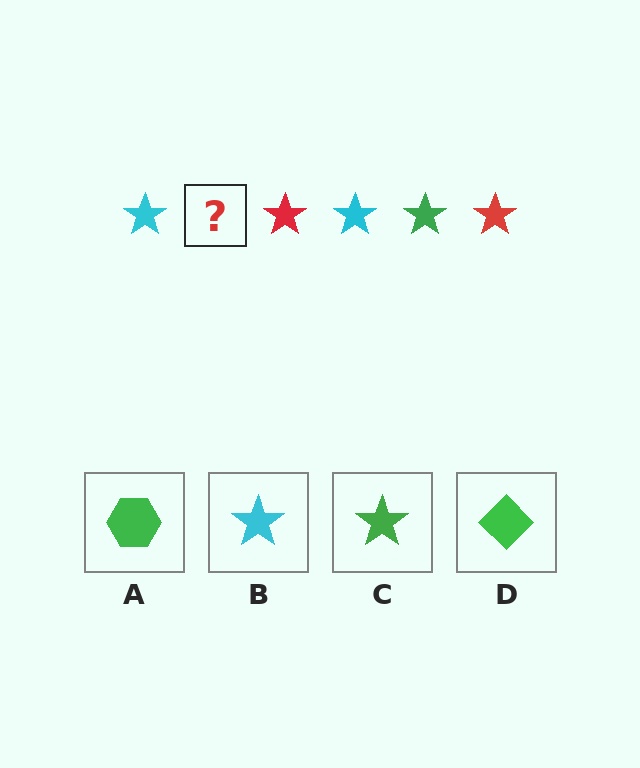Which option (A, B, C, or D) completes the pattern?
C.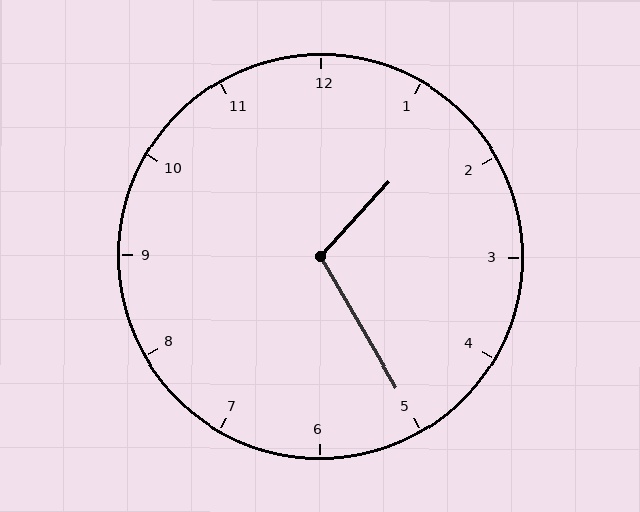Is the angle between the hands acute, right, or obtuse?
It is obtuse.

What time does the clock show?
1:25.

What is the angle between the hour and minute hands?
Approximately 108 degrees.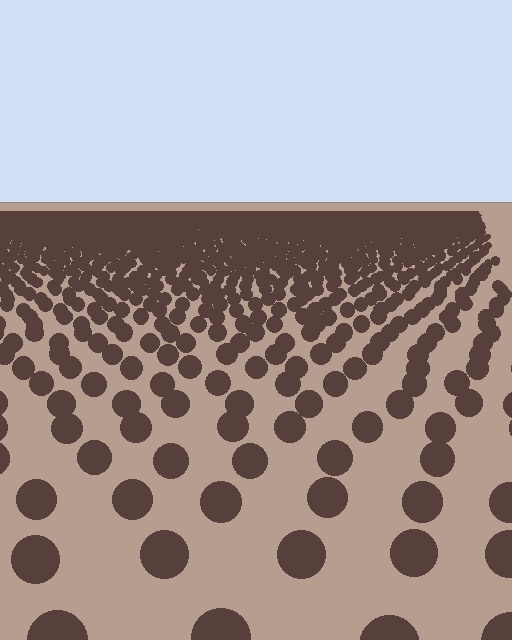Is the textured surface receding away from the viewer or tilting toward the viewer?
The surface is receding away from the viewer. Texture elements get smaller and denser toward the top.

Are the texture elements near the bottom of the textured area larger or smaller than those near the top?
Larger. Near the bottom, elements are closer to the viewer and appear at a bigger on-screen size.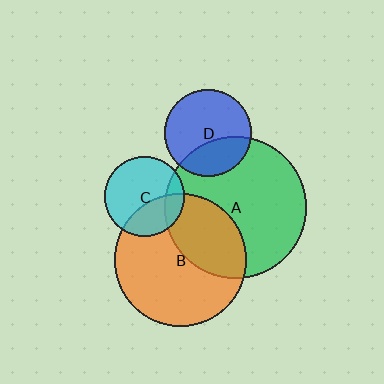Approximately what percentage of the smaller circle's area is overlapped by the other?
Approximately 30%.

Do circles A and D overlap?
Yes.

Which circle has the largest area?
Circle A (green).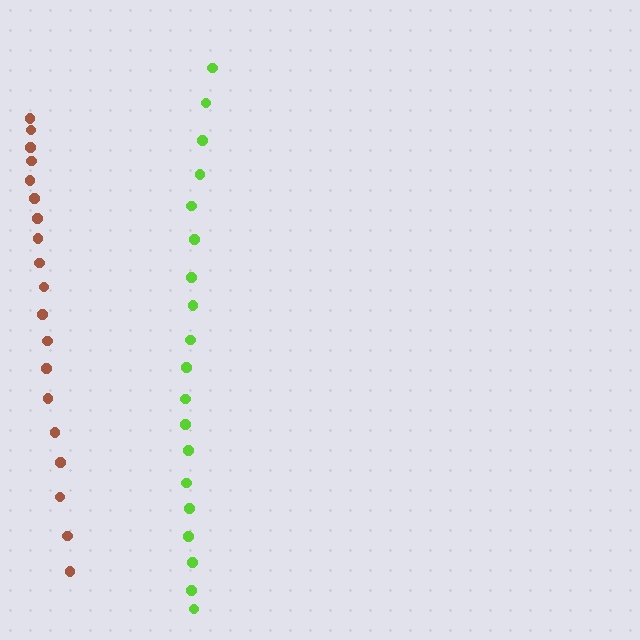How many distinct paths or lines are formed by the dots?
There are 2 distinct paths.